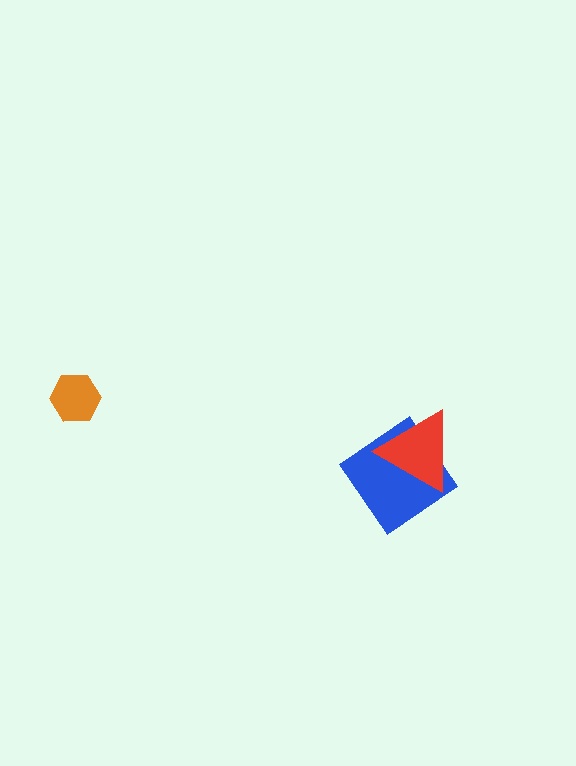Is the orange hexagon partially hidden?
No, no other shape covers it.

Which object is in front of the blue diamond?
The red triangle is in front of the blue diamond.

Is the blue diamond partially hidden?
Yes, it is partially covered by another shape.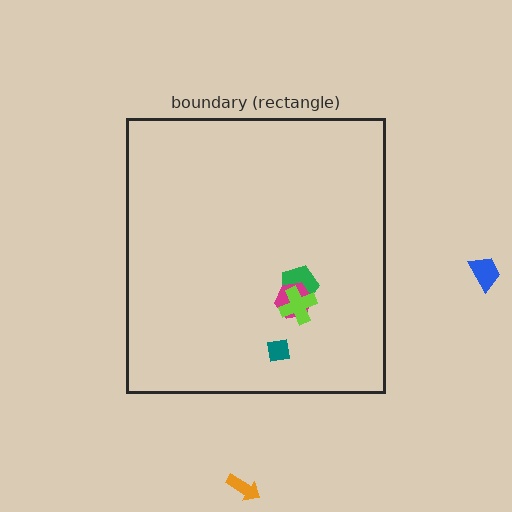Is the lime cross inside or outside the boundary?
Inside.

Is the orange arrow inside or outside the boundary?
Outside.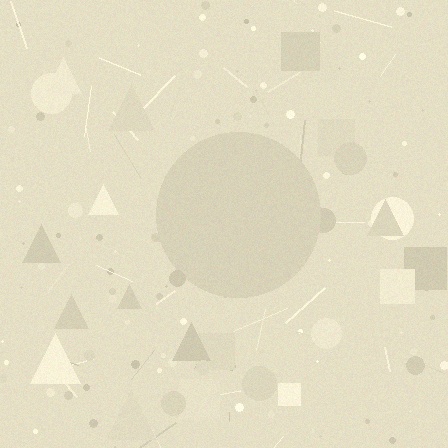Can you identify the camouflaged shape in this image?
The camouflaged shape is a circle.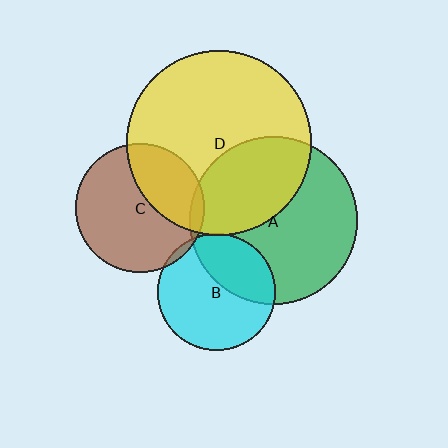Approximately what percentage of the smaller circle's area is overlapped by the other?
Approximately 5%.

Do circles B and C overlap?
Yes.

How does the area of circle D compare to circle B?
Approximately 2.5 times.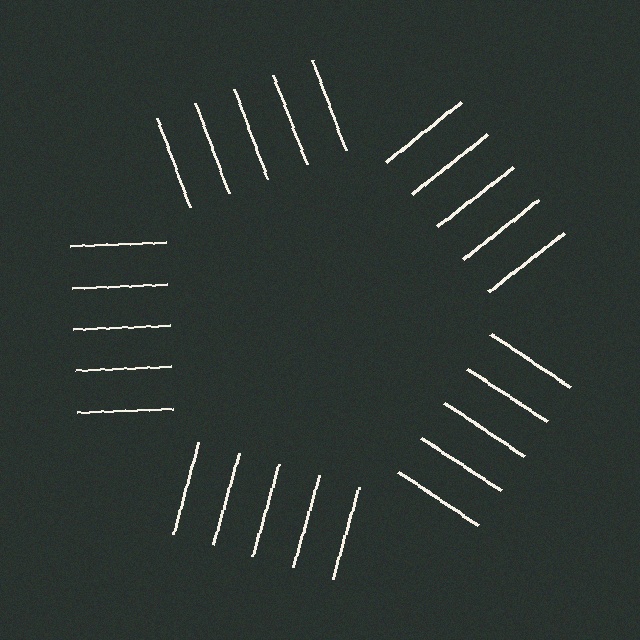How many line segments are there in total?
25 — 5 along each of the 5 edges.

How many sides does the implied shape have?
5 sides — the line-ends trace a pentagon.